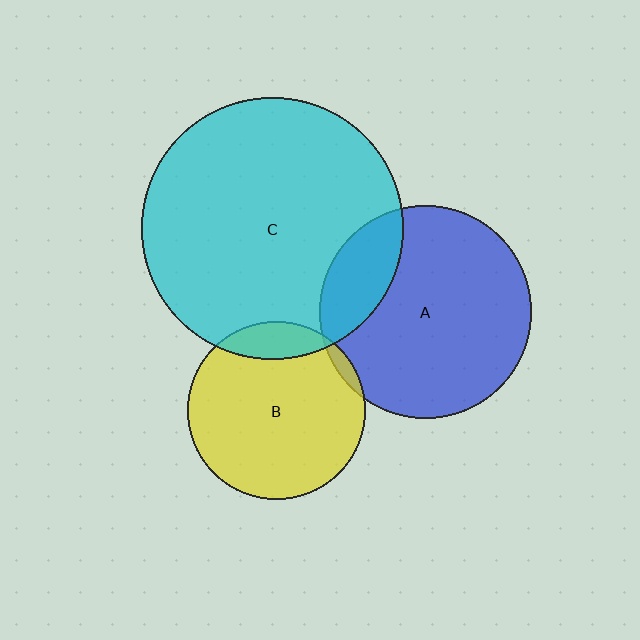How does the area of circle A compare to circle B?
Approximately 1.4 times.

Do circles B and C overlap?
Yes.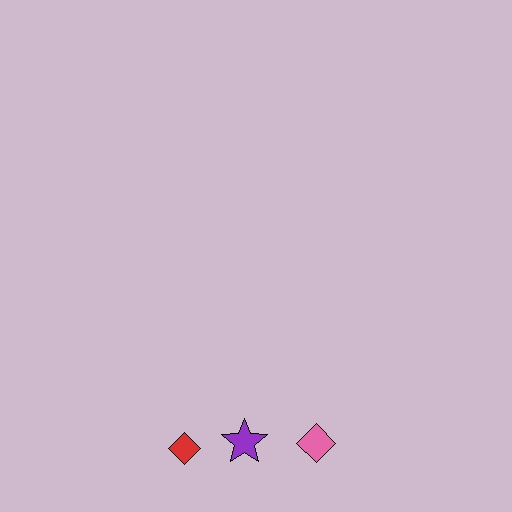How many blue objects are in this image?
There are no blue objects.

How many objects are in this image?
There are 3 objects.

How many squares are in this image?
There are no squares.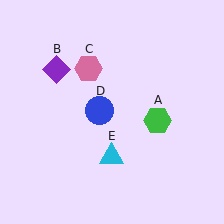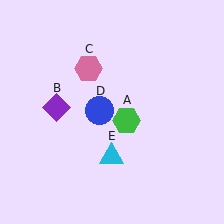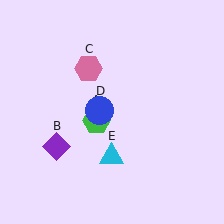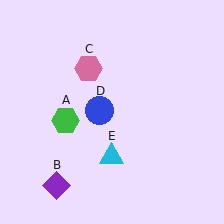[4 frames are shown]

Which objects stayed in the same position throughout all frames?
Pink hexagon (object C) and blue circle (object D) and cyan triangle (object E) remained stationary.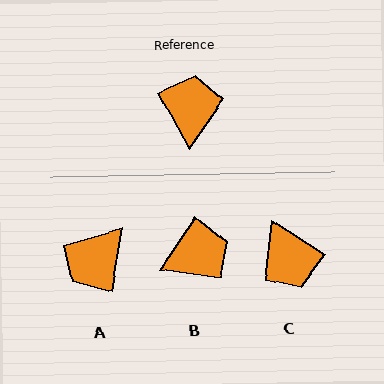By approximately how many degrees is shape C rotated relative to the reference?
Approximately 152 degrees clockwise.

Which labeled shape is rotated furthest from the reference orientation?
C, about 152 degrees away.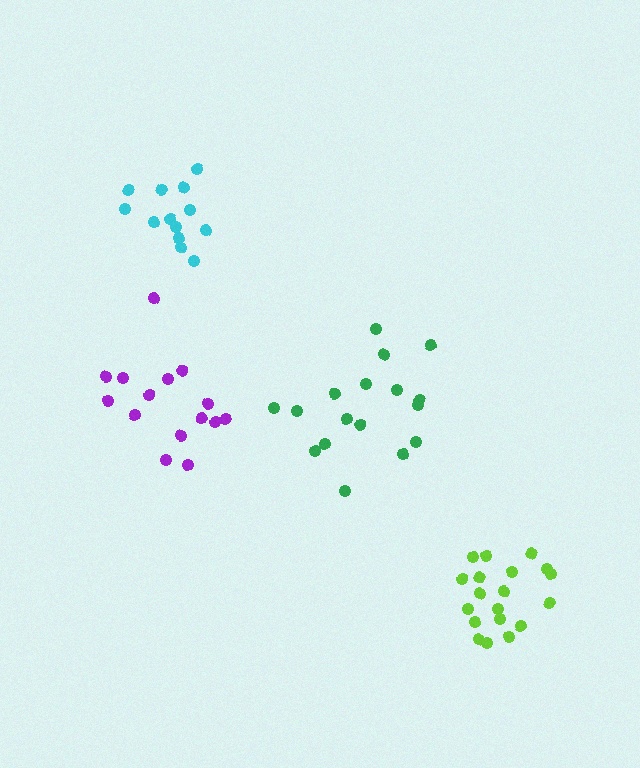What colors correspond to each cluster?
The clusters are colored: green, cyan, purple, lime.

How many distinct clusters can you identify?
There are 4 distinct clusters.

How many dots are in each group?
Group 1: 17 dots, Group 2: 13 dots, Group 3: 15 dots, Group 4: 19 dots (64 total).